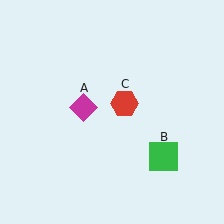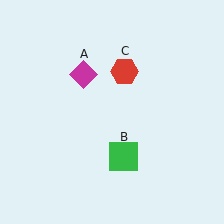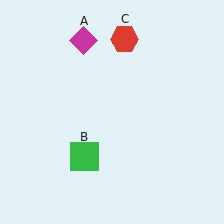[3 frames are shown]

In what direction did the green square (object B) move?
The green square (object B) moved left.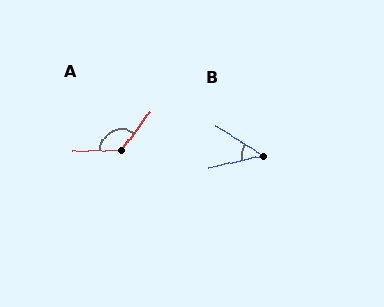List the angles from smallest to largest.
B (45°), A (128°).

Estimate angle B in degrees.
Approximately 45 degrees.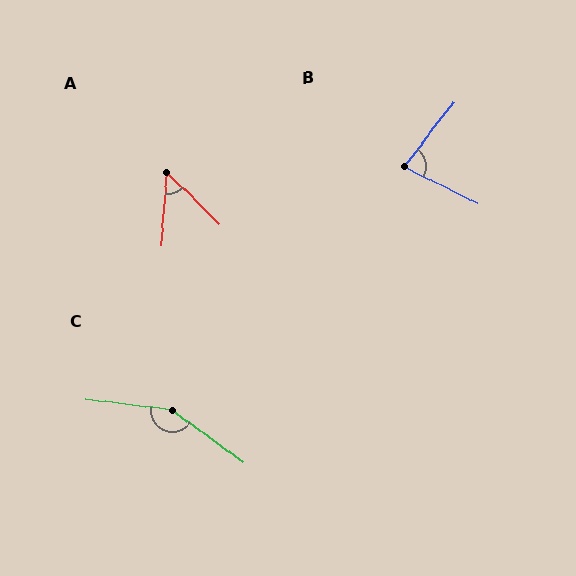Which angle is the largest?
C, at approximately 151 degrees.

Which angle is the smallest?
A, at approximately 50 degrees.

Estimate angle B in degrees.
Approximately 78 degrees.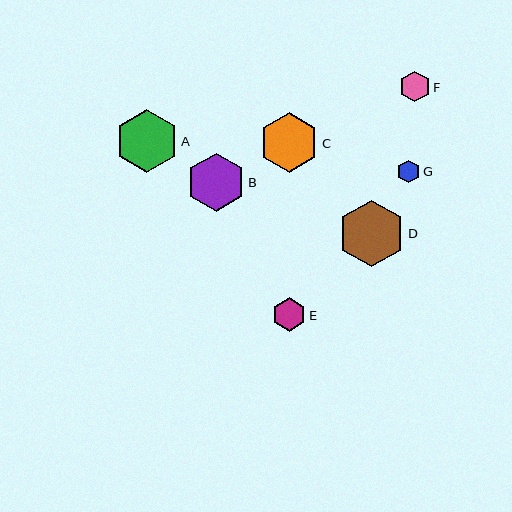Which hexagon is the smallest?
Hexagon G is the smallest with a size of approximately 23 pixels.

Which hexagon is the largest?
Hexagon D is the largest with a size of approximately 67 pixels.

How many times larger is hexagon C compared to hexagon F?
Hexagon C is approximately 1.9 times the size of hexagon F.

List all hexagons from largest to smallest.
From largest to smallest: D, A, C, B, E, F, G.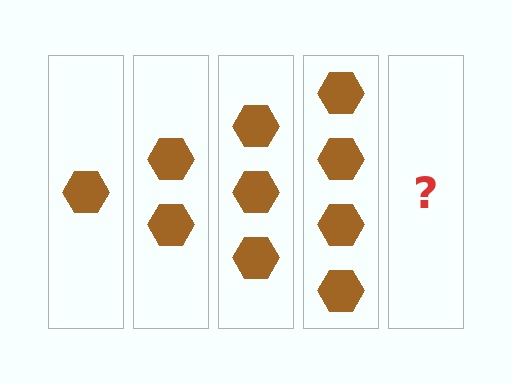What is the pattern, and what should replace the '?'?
The pattern is that each step adds one more hexagon. The '?' should be 5 hexagons.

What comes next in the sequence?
The next element should be 5 hexagons.